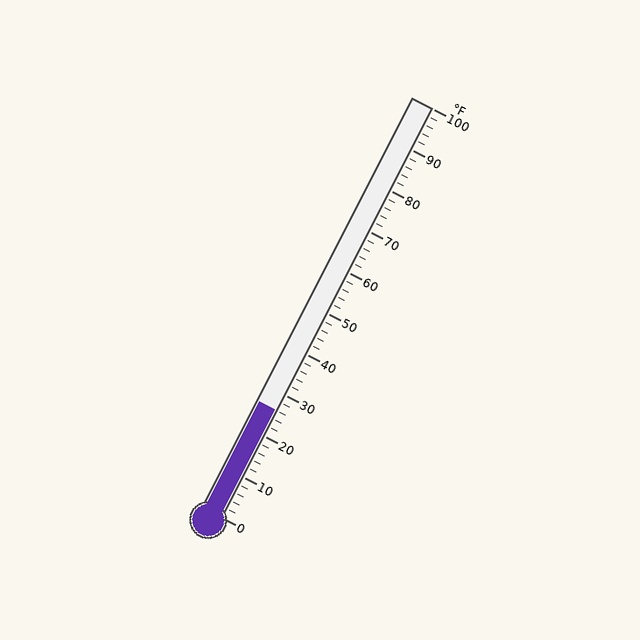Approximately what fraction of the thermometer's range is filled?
The thermometer is filled to approximately 25% of its range.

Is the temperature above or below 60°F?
The temperature is below 60°F.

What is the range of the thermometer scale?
The thermometer scale ranges from 0°F to 100°F.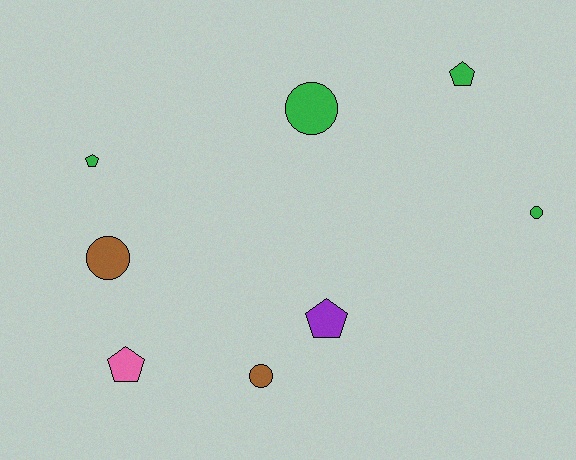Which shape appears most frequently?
Circle, with 4 objects.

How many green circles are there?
There are 2 green circles.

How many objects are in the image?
There are 8 objects.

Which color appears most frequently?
Green, with 4 objects.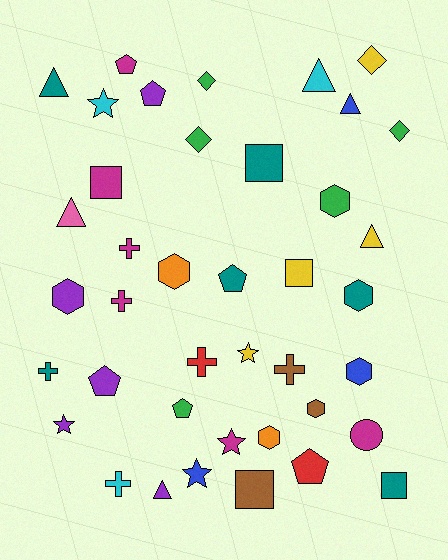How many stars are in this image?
There are 5 stars.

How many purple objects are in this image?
There are 5 purple objects.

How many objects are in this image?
There are 40 objects.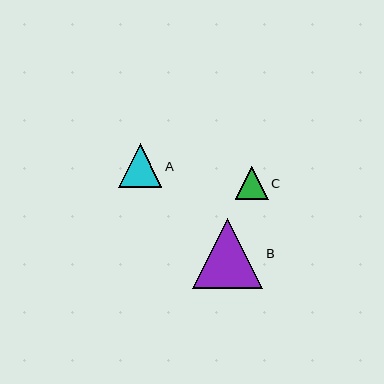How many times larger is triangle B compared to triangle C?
Triangle B is approximately 2.1 times the size of triangle C.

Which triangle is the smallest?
Triangle C is the smallest with a size of approximately 33 pixels.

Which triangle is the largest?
Triangle B is the largest with a size of approximately 70 pixels.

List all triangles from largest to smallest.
From largest to smallest: B, A, C.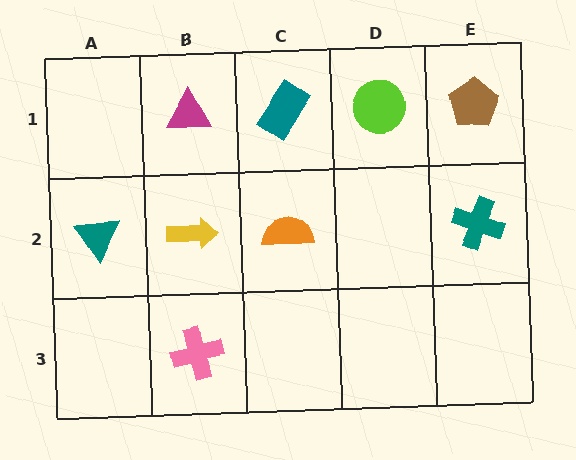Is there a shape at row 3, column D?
No, that cell is empty.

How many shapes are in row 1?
4 shapes.